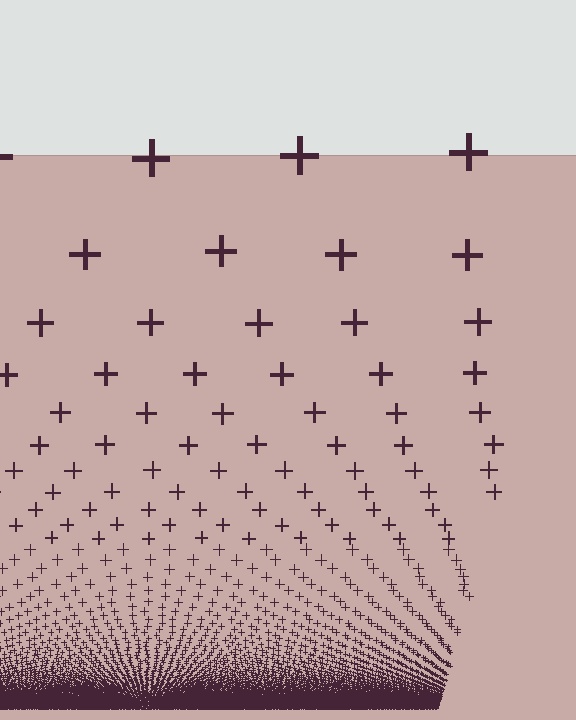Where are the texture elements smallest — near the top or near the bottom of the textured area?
Near the bottom.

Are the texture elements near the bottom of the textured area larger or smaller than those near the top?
Smaller. The gradient is inverted — elements near the bottom are smaller and denser.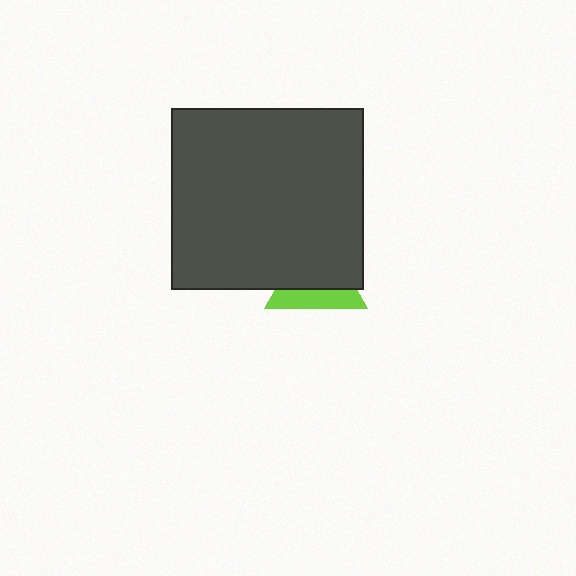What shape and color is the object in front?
The object in front is a dark gray rectangle.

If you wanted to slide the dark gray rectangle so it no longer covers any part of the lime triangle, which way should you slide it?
Slide it up — that is the most direct way to separate the two shapes.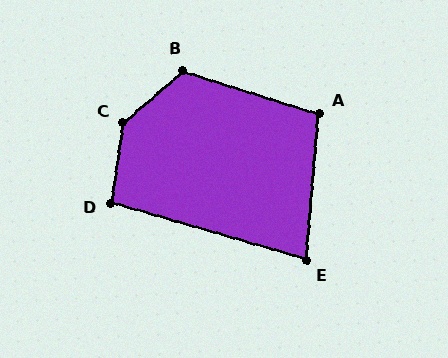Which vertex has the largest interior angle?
C, at approximately 139 degrees.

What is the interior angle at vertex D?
Approximately 98 degrees (obtuse).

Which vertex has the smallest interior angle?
E, at approximately 79 degrees.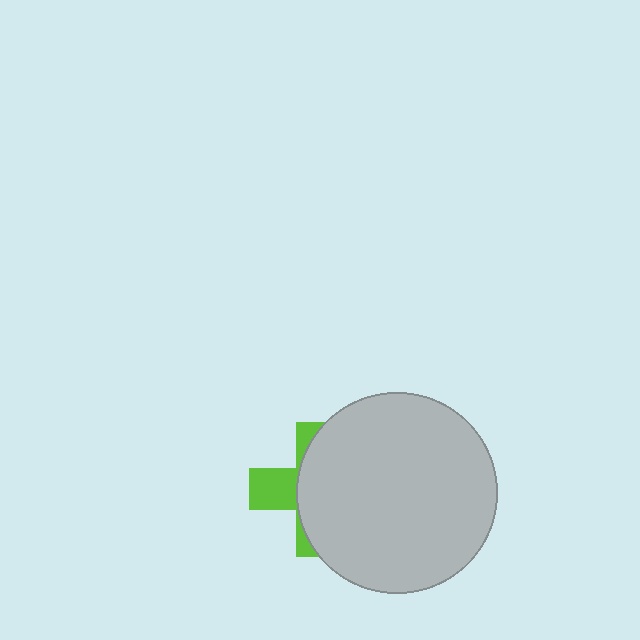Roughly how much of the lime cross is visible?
A small part of it is visible (roughly 33%).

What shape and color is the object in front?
The object in front is a light gray circle.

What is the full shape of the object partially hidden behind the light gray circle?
The partially hidden object is a lime cross.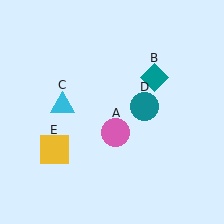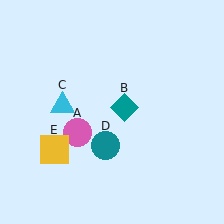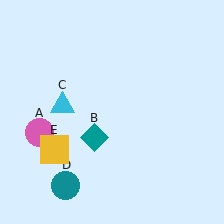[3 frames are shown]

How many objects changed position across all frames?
3 objects changed position: pink circle (object A), teal diamond (object B), teal circle (object D).